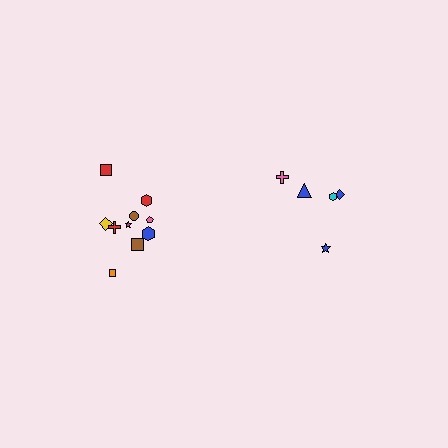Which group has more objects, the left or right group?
The left group.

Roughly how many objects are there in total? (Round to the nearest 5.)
Roughly 15 objects in total.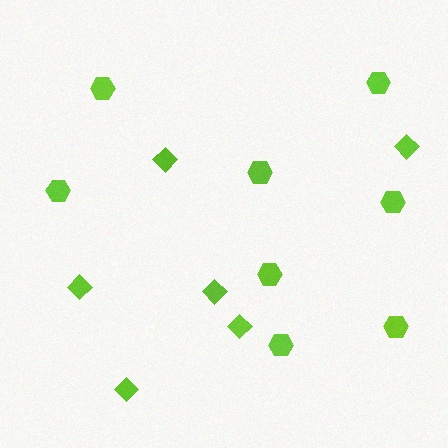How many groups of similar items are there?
There are 2 groups: one group of diamonds (6) and one group of hexagons (8).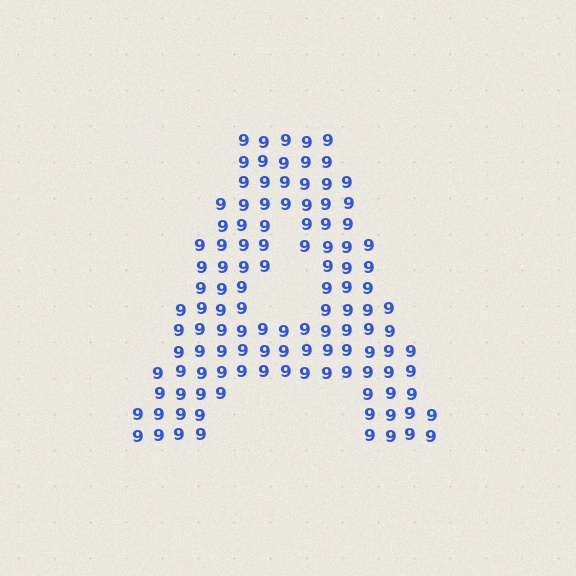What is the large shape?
The large shape is the letter A.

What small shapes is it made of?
It is made of small digit 9's.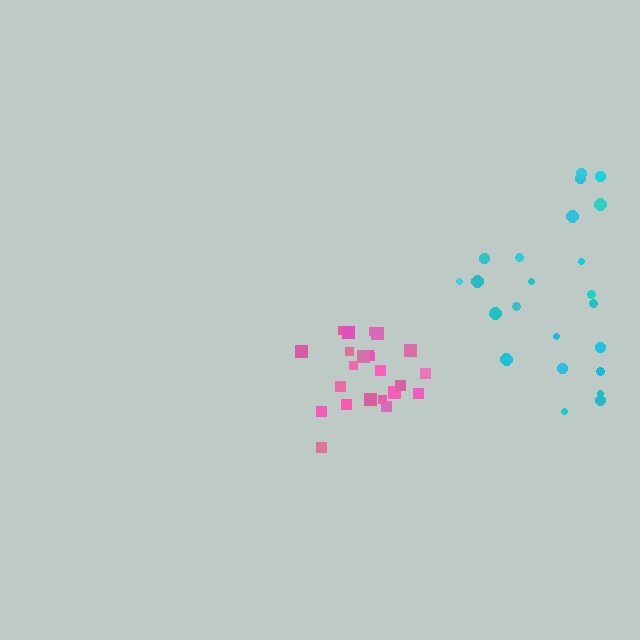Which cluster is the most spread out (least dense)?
Cyan.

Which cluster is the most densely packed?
Pink.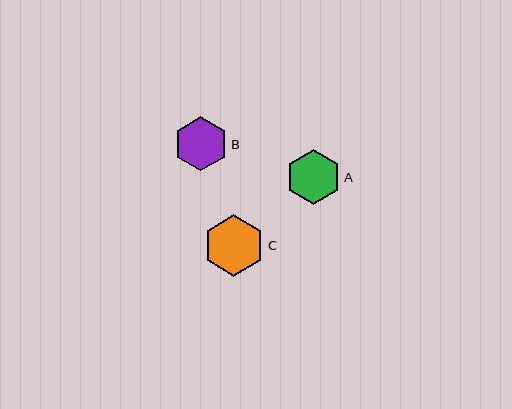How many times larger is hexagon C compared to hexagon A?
Hexagon C is approximately 1.1 times the size of hexagon A.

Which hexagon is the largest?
Hexagon C is the largest with a size of approximately 62 pixels.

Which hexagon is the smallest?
Hexagon B is the smallest with a size of approximately 54 pixels.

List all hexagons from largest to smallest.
From largest to smallest: C, A, B.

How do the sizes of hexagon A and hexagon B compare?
Hexagon A and hexagon B are approximately the same size.